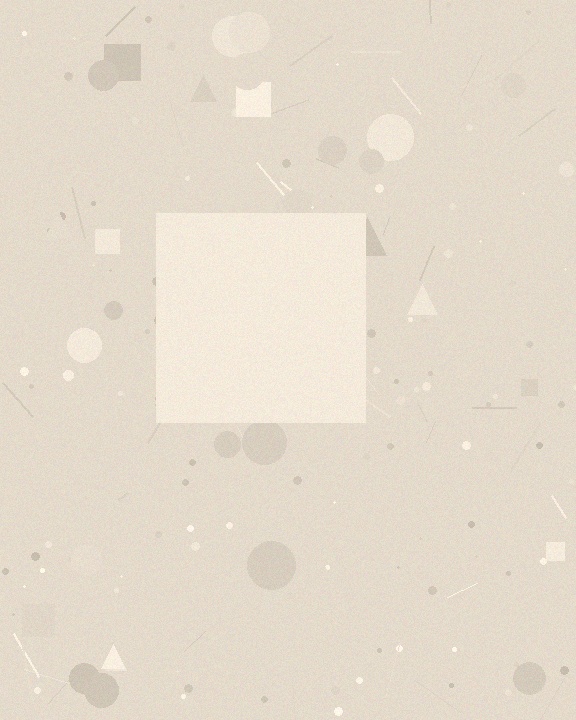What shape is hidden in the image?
A square is hidden in the image.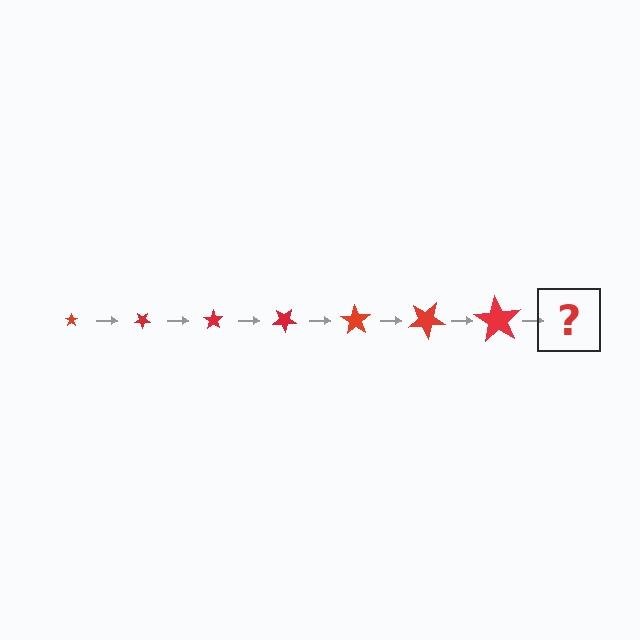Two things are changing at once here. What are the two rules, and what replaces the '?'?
The two rules are that the star grows larger each step and it rotates 35 degrees each step. The '?' should be a star, larger than the previous one and rotated 245 degrees from the start.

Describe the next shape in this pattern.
It should be a star, larger than the previous one and rotated 245 degrees from the start.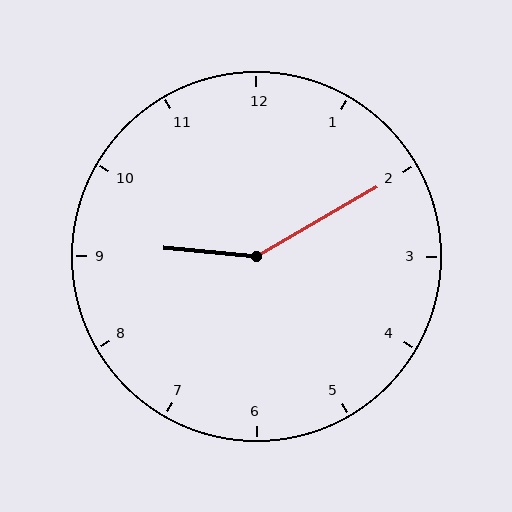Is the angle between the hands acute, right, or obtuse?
It is obtuse.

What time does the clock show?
9:10.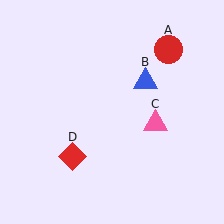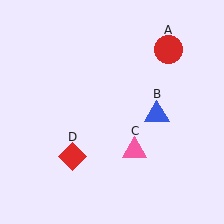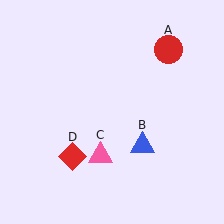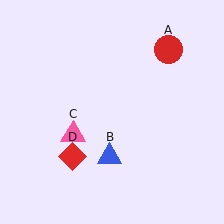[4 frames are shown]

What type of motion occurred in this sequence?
The blue triangle (object B), pink triangle (object C) rotated clockwise around the center of the scene.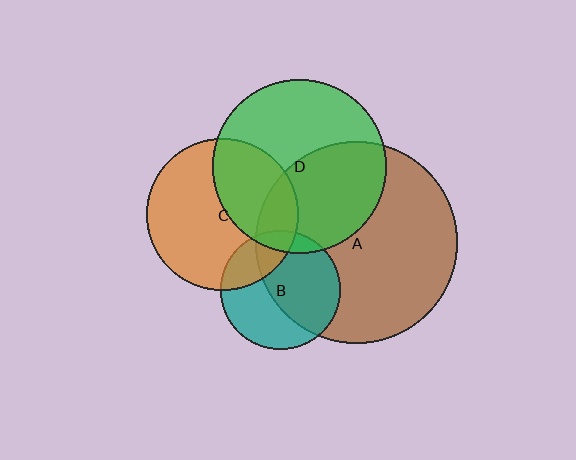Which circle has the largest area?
Circle A (brown).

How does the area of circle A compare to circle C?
Approximately 1.8 times.